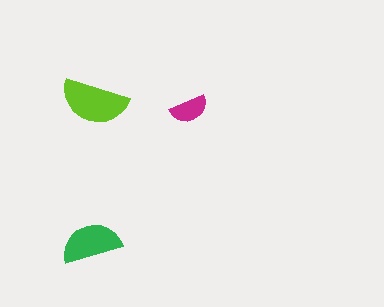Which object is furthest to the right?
The magenta semicircle is rightmost.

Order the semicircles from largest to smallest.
the lime one, the green one, the magenta one.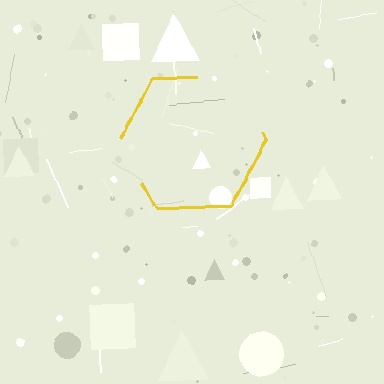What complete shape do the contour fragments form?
The contour fragments form a hexagon.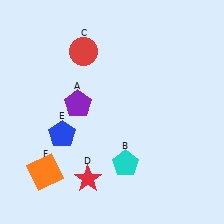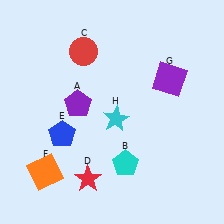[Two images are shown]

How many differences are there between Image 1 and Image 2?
There are 2 differences between the two images.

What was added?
A purple square (G), a cyan star (H) were added in Image 2.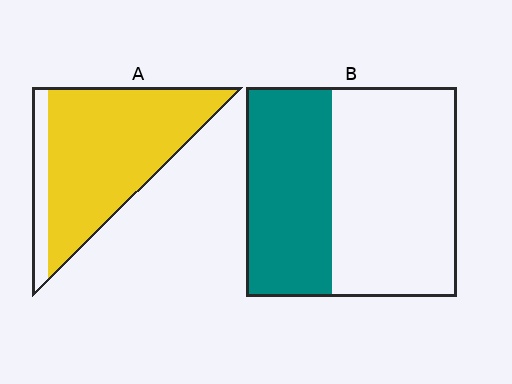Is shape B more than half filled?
No.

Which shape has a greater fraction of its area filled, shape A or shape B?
Shape A.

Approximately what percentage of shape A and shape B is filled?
A is approximately 85% and B is approximately 40%.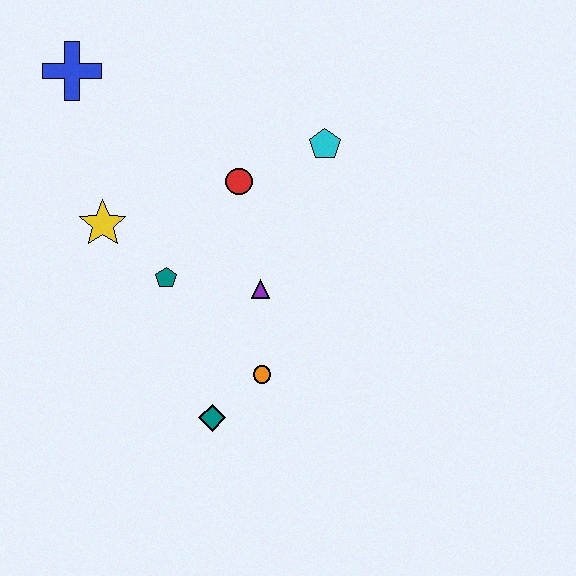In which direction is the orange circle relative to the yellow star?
The orange circle is to the right of the yellow star.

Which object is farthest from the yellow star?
The cyan pentagon is farthest from the yellow star.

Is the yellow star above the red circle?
No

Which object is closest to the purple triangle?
The orange circle is closest to the purple triangle.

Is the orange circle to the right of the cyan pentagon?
No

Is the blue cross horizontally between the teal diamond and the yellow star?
No